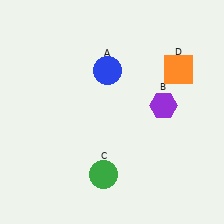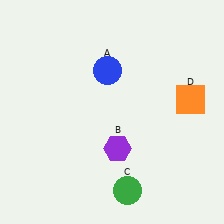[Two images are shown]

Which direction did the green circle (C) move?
The green circle (C) moved right.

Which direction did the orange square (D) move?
The orange square (D) moved down.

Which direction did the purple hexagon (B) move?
The purple hexagon (B) moved left.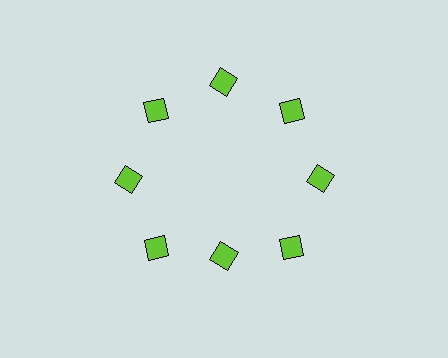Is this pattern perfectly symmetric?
No. The 8 lime squares are arranged in a ring, but one element near the 6 o'clock position is pulled inward toward the center, breaking the 8-fold rotational symmetry.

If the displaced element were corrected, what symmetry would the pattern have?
It would have 8-fold rotational symmetry — the pattern would map onto itself every 45 degrees.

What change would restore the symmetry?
The symmetry would be restored by moving it outward, back onto the ring so that all 8 squares sit at equal angles and equal distance from the center.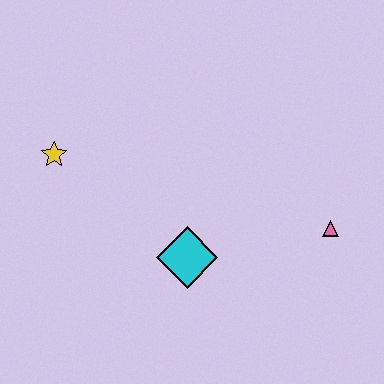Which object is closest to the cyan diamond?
The pink triangle is closest to the cyan diamond.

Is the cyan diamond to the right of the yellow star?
Yes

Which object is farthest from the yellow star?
The pink triangle is farthest from the yellow star.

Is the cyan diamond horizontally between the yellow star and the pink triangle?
Yes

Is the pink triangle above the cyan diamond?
Yes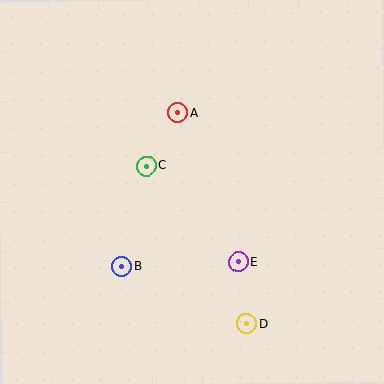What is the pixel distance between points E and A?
The distance between E and A is 161 pixels.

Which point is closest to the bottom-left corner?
Point B is closest to the bottom-left corner.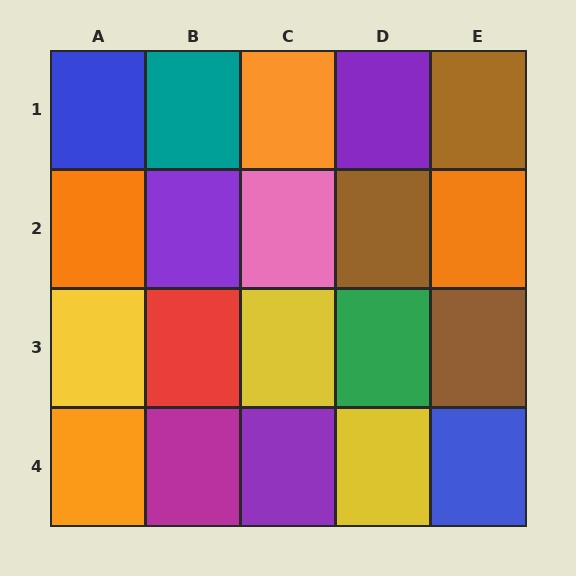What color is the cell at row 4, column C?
Purple.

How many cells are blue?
2 cells are blue.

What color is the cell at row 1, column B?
Teal.